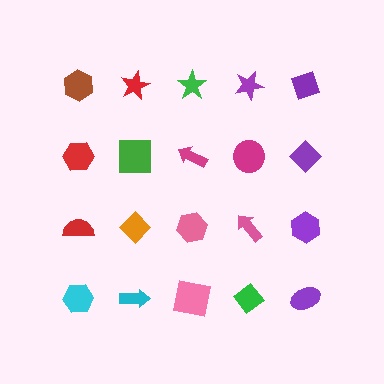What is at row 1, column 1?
A brown hexagon.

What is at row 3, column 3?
A pink hexagon.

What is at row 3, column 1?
A red semicircle.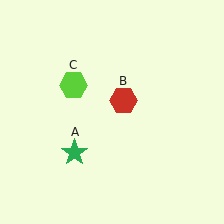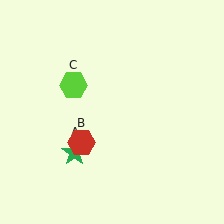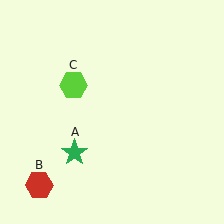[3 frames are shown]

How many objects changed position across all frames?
1 object changed position: red hexagon (object B).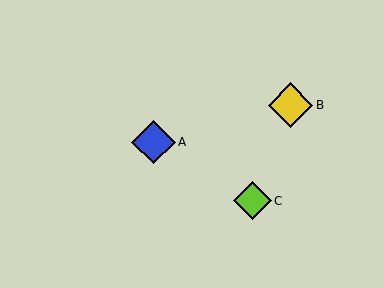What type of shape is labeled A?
Shape A is a blue diamond.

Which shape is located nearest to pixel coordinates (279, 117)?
The yellow diamond (labeled B) at (290, 105) is nearest to that location.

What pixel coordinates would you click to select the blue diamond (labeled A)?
Click at (154, 142) to select the blue diamond A.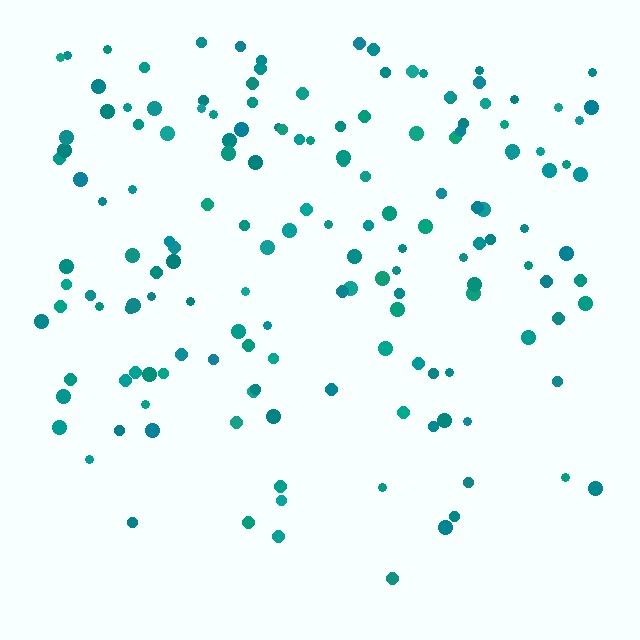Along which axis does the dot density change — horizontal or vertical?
Vertical.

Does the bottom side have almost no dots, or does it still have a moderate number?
Still a moderate number, just noticeably fewer than the top.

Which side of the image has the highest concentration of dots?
The top.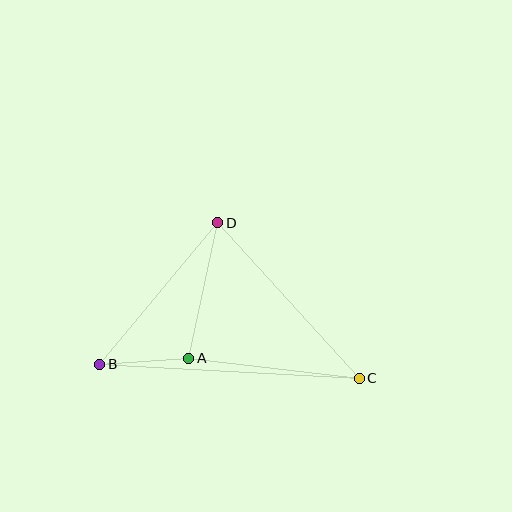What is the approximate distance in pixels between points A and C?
The distance between A and C is approximately 172 pixels.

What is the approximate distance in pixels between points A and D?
The distance between A and D is approximately 138 pixels.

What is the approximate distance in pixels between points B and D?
The distance between B and D is approximately 184 pixels.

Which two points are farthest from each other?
Points B and C are farthest from each other.